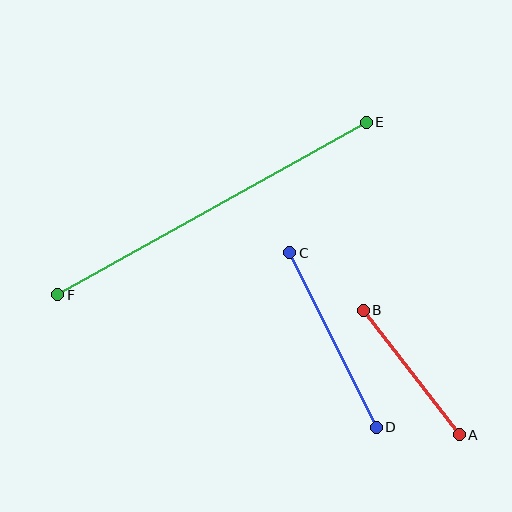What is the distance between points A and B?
The distance is approximately 157 pixels.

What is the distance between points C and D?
The distance is approximately 195 pixels.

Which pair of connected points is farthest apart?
Points E and F are farthest apart.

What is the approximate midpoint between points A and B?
The midpoint is at approximately (411, 372) pixels.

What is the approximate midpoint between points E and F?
The midpoint is at approximately (212, 208) pixels.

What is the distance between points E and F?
The distance is approximately 354 pixels.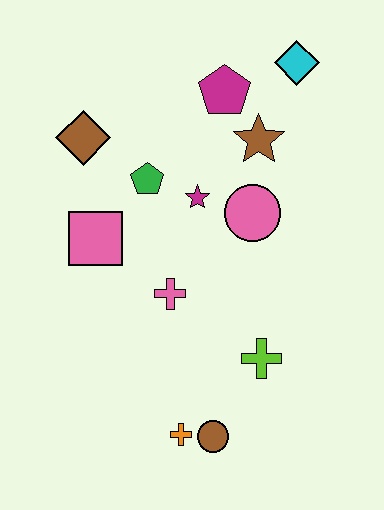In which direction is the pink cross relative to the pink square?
The pink cross is to the right of the pink square.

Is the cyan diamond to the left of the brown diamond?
No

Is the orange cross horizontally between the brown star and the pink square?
Yes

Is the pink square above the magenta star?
No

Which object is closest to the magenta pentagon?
The brown star is closest to the magenta pentagon.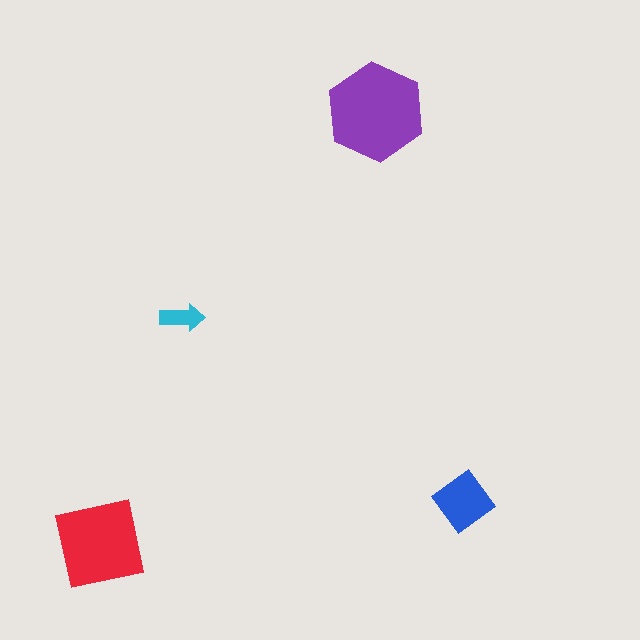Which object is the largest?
The purple hexagon.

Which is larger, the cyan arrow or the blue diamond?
The blue diamond.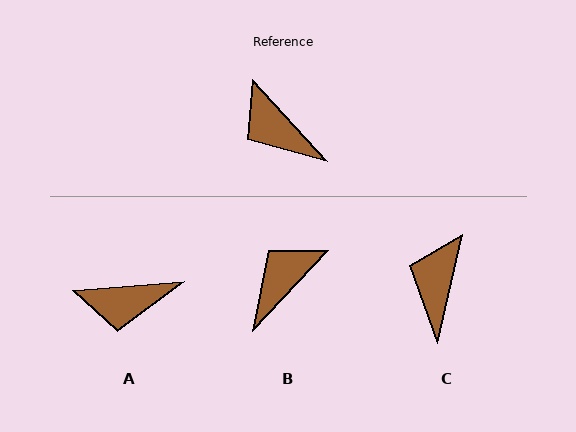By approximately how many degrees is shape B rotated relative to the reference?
Approximately 86 degrees clockwise.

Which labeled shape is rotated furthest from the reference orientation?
B, about 86 degrees away.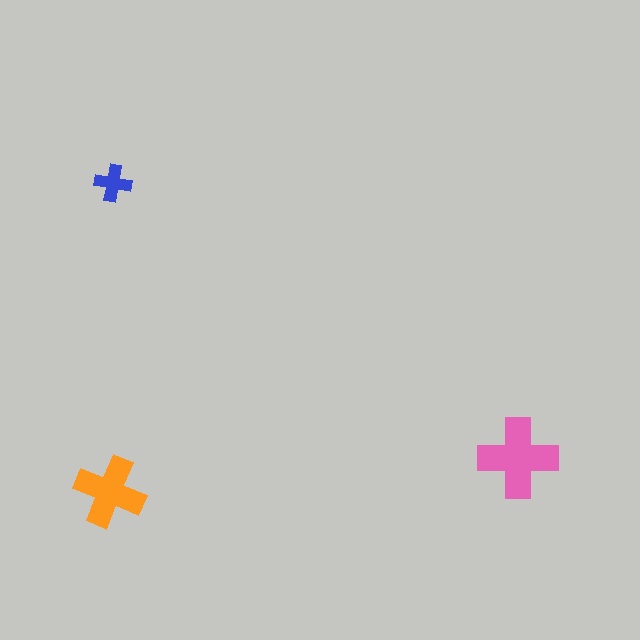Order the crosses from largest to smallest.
the pink one, the orange one, the blue one.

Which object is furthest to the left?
The orange cross is leftmost.